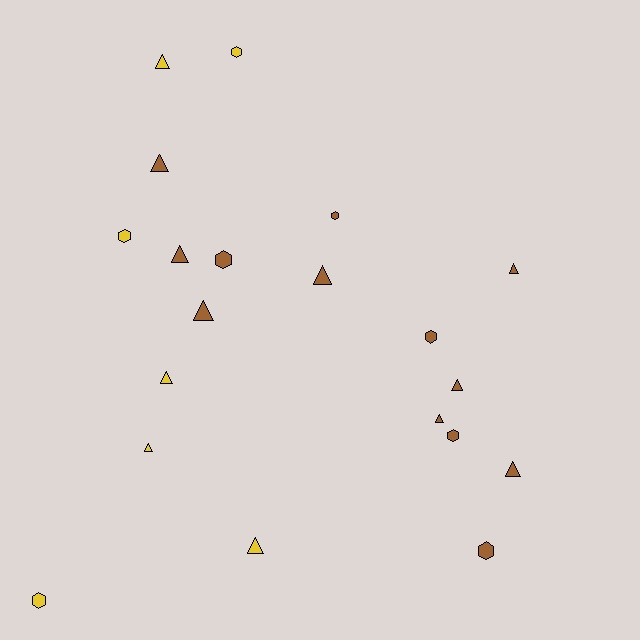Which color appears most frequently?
Brown, with 13 objects.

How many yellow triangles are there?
There are 4 yellow triangles.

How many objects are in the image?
There are 20 objects.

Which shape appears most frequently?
Triangle, with 12 objects.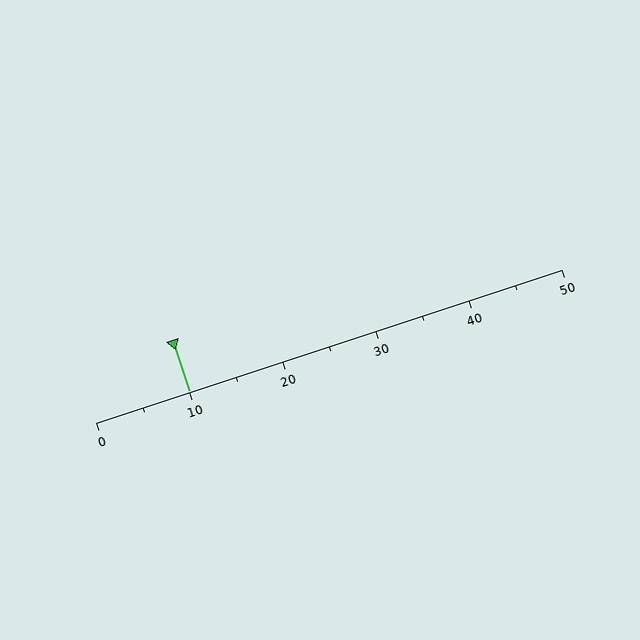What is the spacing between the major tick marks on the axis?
The major ticks are spaced 10 apart.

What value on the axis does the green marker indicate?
The marker indicates approximately 10.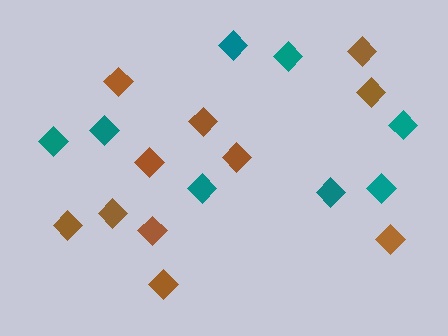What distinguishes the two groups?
There are 2 groups: one group of brown diamonds (11) and one group of teal diamonds (8).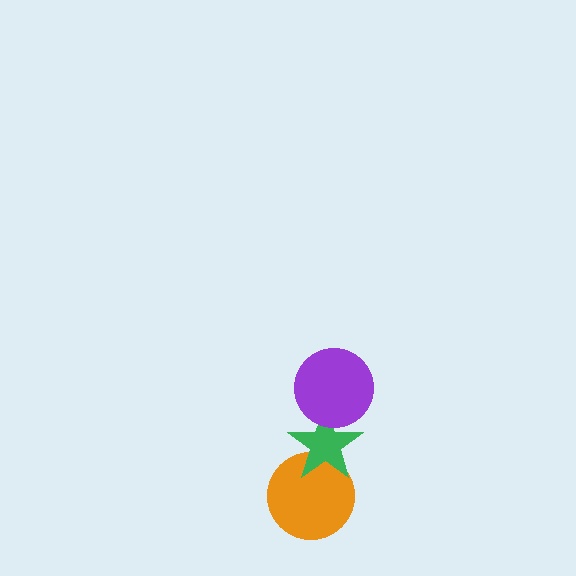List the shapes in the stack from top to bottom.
From top to bottom: the purple circle, the green star, the orange circle.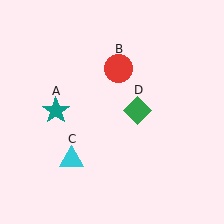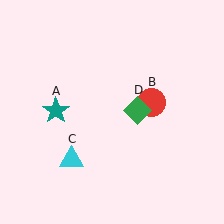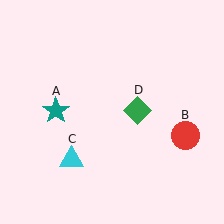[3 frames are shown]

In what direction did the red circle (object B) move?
The red circle (object B) moved down and to the right.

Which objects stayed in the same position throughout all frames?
Teal star (object A) and cyan triangle (object C) and green diamond (object D) remained stationary.